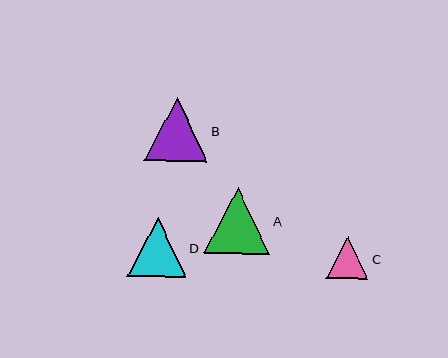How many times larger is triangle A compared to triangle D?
Triangle A is approximately 1.1 times the size of triangle D.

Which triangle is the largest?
Triangle A is the largest with a size of approximately 66 pixels.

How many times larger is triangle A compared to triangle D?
Triangle A is approximately 1.1 times the size of triangle D.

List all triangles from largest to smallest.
From largest to smallest: A, B, D, C.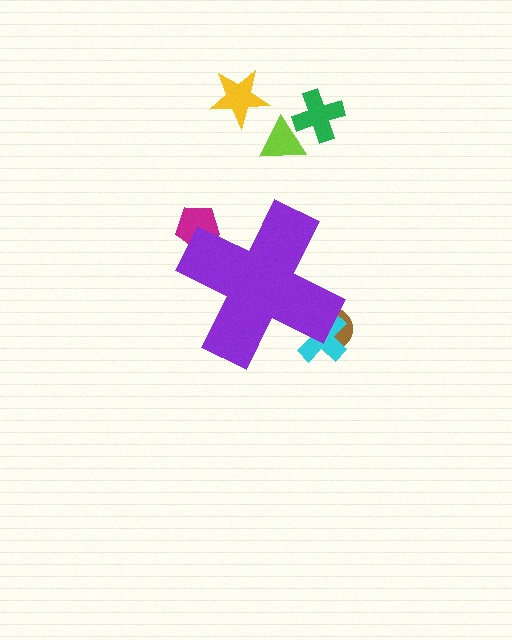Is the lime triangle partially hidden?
No, the lime triangle is fully visible.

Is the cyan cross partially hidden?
Yes, the cyan cross is partially hidden behind the purple cross.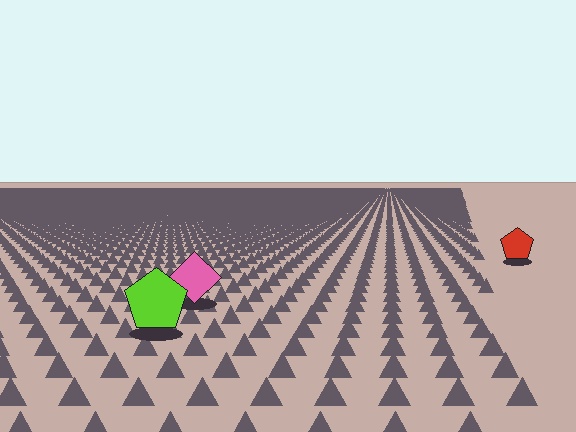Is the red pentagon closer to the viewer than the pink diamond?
No. The pink diamond is closer — you can tell from the texture gradient: the ground texture is coarser near it.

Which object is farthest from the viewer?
The red pentagon is farthest from the viewer. It appears smaller and the ground texture around it is denser.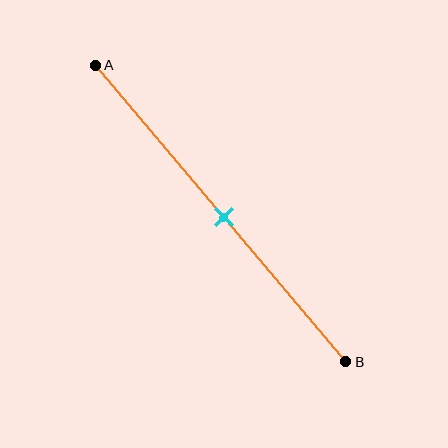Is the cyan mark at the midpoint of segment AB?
Yes, the mark is approximately at the midpoint.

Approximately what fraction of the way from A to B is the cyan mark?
The cyan mark is approximately 50% of the way from A to B.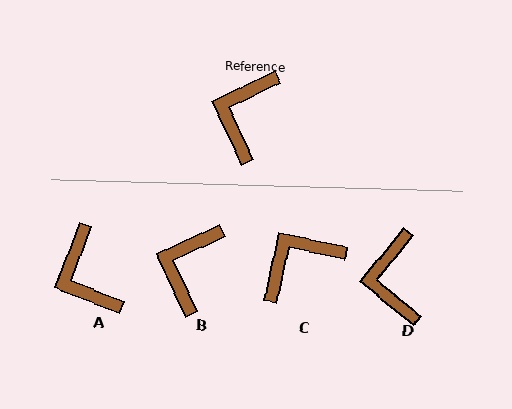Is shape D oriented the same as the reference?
No, it is off by about 25 degrees.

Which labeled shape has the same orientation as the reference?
B.